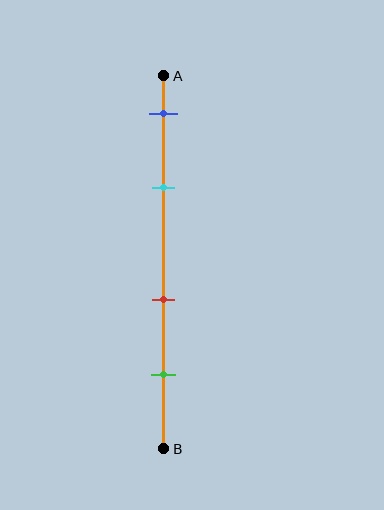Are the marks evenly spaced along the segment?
No, the marks are not evenly spaced.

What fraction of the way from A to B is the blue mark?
The blue mark is approximately 10% (0.1) of the way from A to B.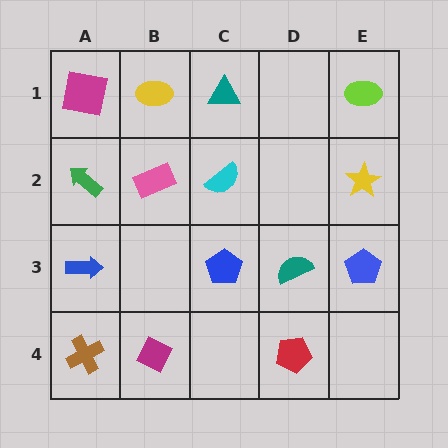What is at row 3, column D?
A teal semicircle.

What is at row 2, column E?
A yellow star.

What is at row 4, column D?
A red pentagon.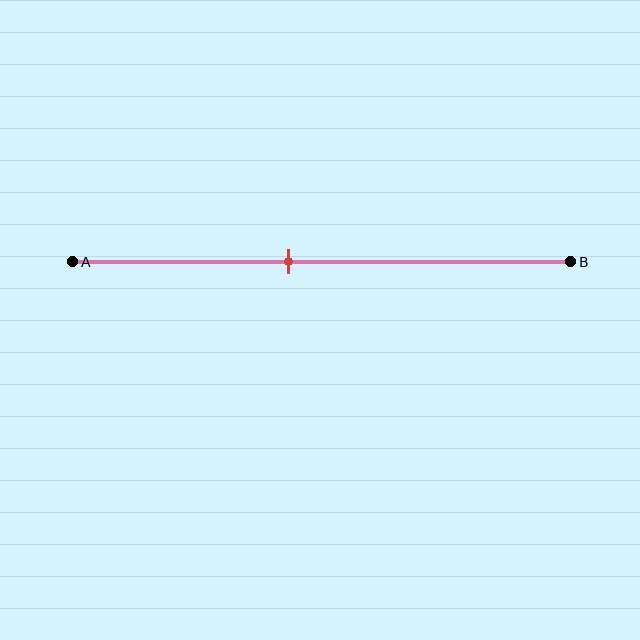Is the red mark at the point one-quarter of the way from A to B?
No, the mark is at about 45% from A, not at the 25% one-quarter point.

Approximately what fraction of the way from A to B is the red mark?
The red mark is approximately 45% of the way from A to B.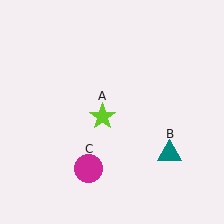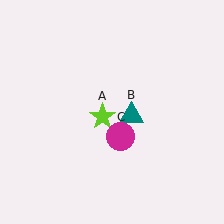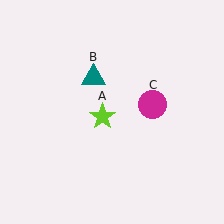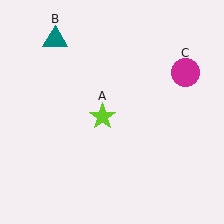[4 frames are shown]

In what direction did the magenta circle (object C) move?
The magenta circle (object C) moved up and to the right.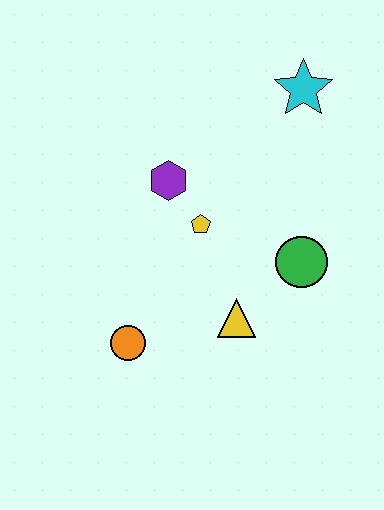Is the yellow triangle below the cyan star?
Yes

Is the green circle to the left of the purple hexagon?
No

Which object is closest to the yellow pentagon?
The purple hexagon is closest to the yellow pentagon.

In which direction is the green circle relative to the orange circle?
The green circle is to the right of the orange circle.